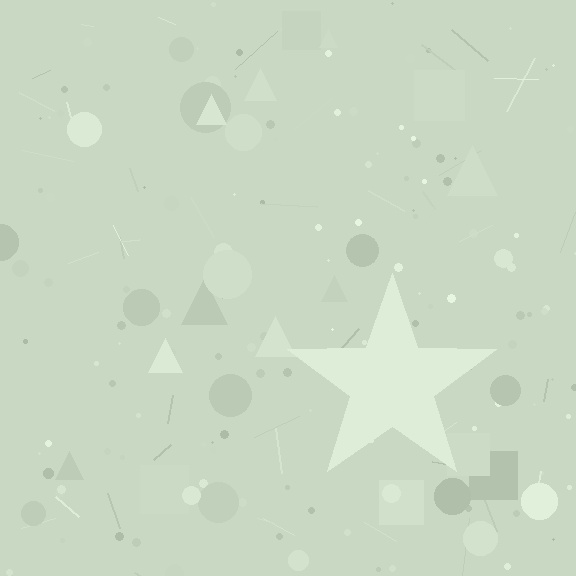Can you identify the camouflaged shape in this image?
The camouflaged shape is a star.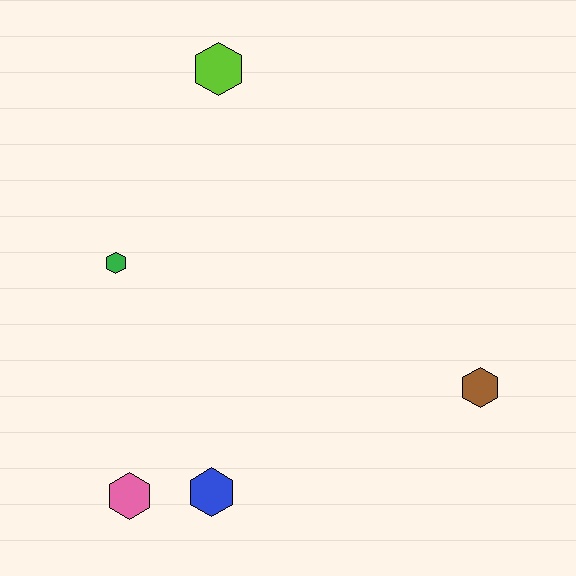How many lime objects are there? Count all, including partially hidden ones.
There is 1 lime object.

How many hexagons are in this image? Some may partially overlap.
There are 5 hexagons.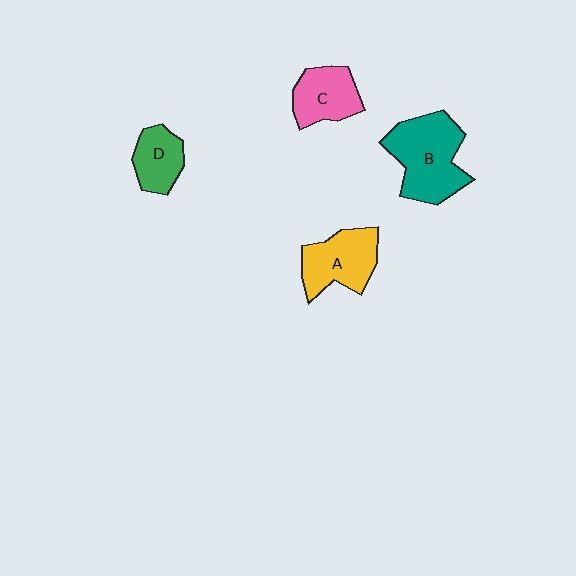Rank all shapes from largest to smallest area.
From largest to smallest: B (teal), A (yellow), C (pink), D (green).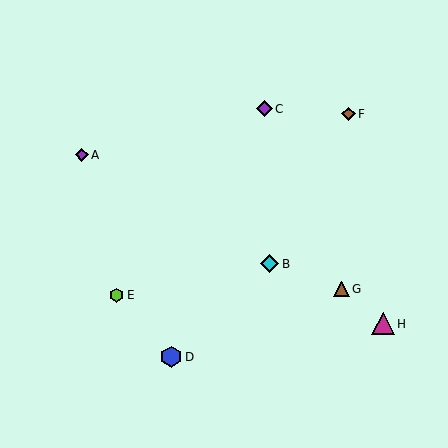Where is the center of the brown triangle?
The center of the brown triangle is at (342, 289).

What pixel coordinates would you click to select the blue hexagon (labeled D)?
Click at (171, 357) to select the blue hexagon D.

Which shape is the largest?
The magenta triangle (labeled H) is the largest.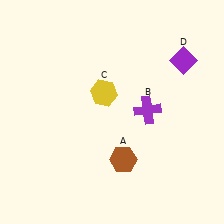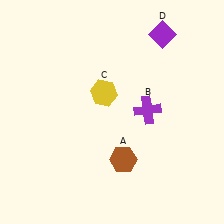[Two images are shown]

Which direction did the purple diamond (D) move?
The purple diamond (D) moved up.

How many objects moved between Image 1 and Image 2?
1 object moved between the two images.